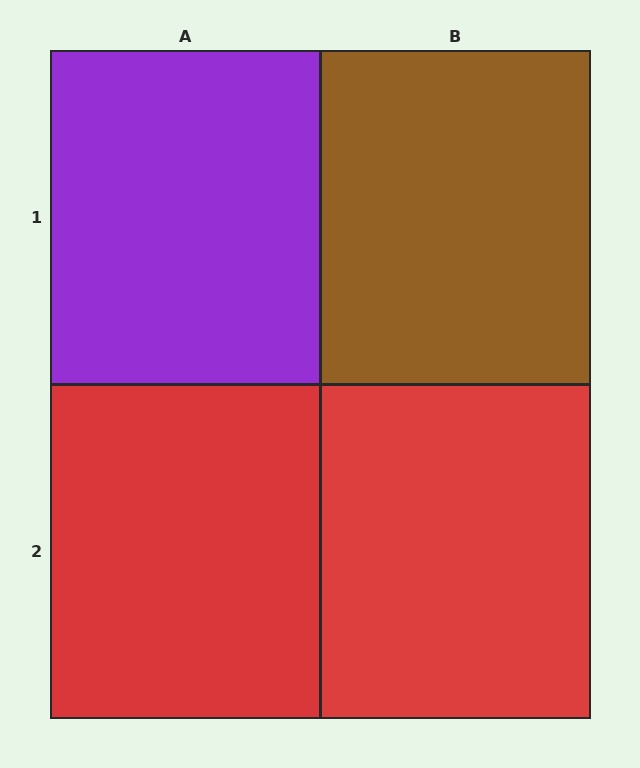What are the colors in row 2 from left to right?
Red, red.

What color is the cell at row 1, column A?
Purple.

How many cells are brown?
1 cell is brown.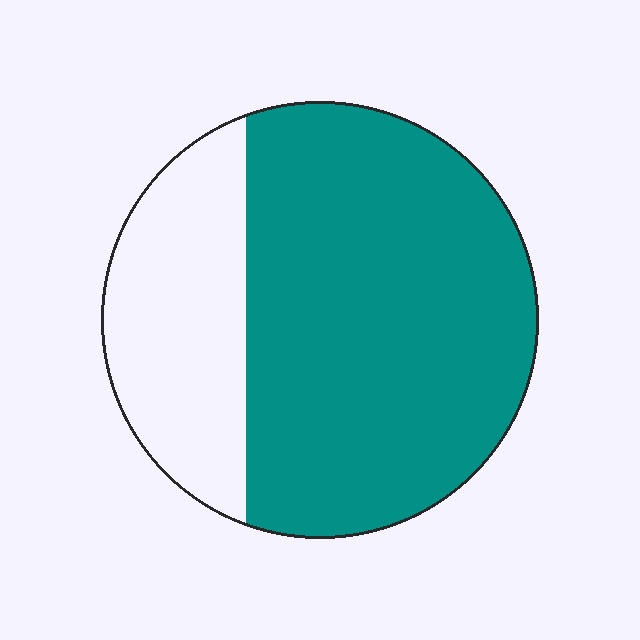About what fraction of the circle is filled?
About three quarters (3/4).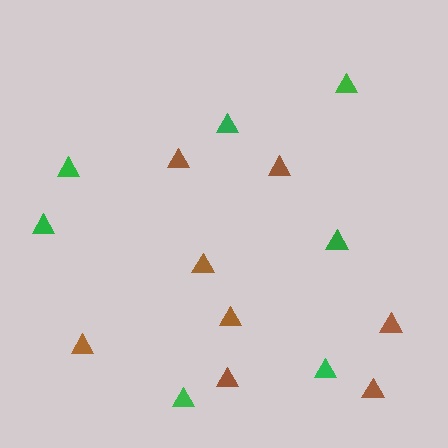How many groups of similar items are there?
There are 2 groups: one group of brown triangles (8) and one group of green triangles (7).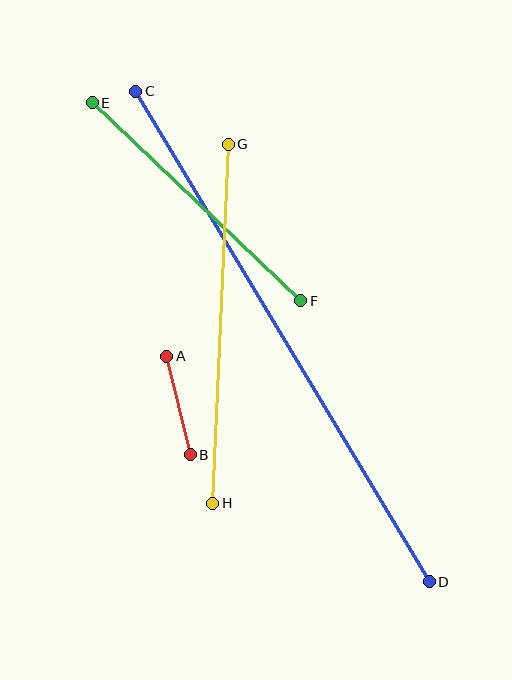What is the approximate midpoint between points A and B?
The midpoint is at approximately (179, 405) pixels.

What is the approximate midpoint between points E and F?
The midpoint is at approximately (196, 202) pixels.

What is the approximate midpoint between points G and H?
The midpoint is at approximately (220, 324) pixels.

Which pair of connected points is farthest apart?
Points C and D are farthest apart.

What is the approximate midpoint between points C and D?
The midpoint is at approximately (283, 337) pixels.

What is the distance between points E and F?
The distance is approximately 287 pixels.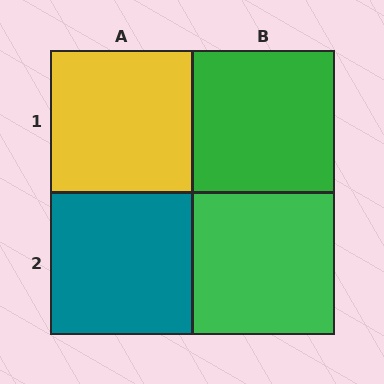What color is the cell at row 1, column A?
Yellow.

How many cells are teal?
1 cell is teal.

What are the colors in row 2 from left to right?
Teal, green.